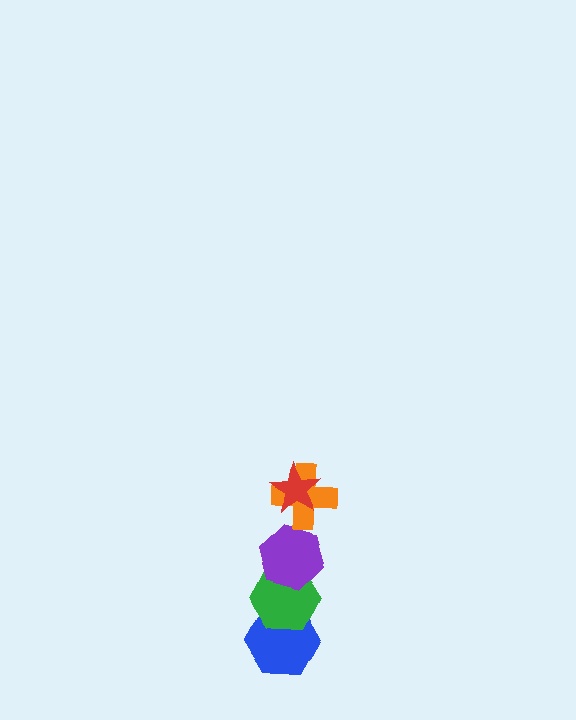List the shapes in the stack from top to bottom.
From top to bottom: the red star, the orange cross, the purple hexagon, the green hexagon, the blue hexagon.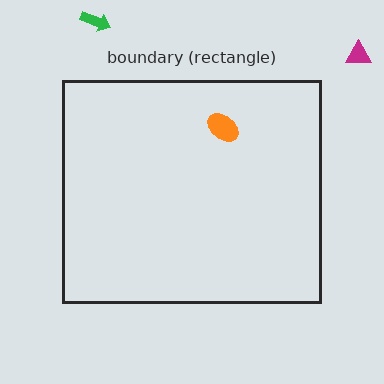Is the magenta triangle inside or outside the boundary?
Outside.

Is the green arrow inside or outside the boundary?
Outside.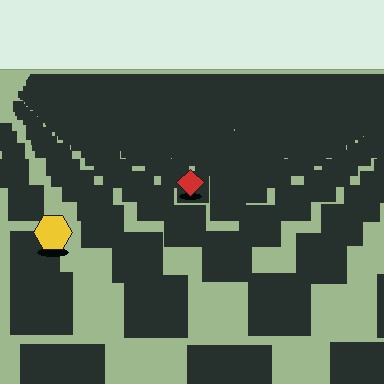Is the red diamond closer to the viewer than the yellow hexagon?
No. The yellow hexagon is closer — you can tell from the texture gradient: the ground texture is coarser near it.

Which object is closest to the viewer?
The yellow hexagon is closest. The texture marks near it are larger and more spread out.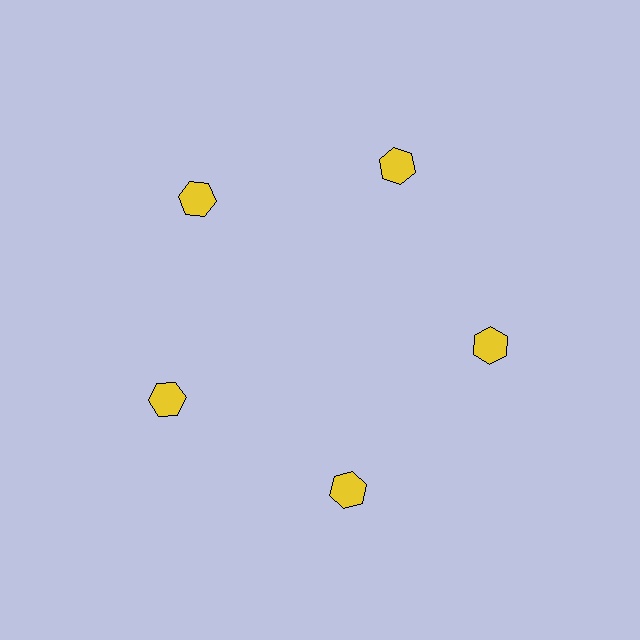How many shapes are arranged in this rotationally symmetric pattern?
There are 5 shapes, arranged in 5 groups of 1.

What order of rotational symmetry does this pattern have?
This pattern has 5-fold rotational symmetry.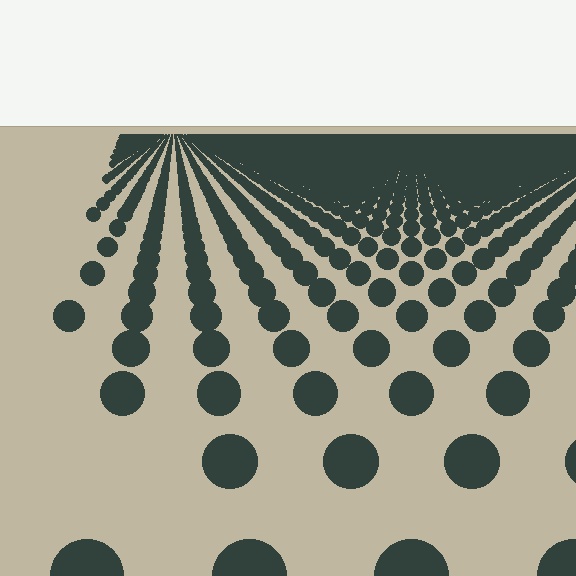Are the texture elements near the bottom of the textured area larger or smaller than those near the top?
Larger. Near the bottom, elements are closer to the viewer and appear at a bigger on-screen size.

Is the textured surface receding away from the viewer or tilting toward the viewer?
The surface is receding away from the viewer. Texture elements get smaller and denser toward the top.